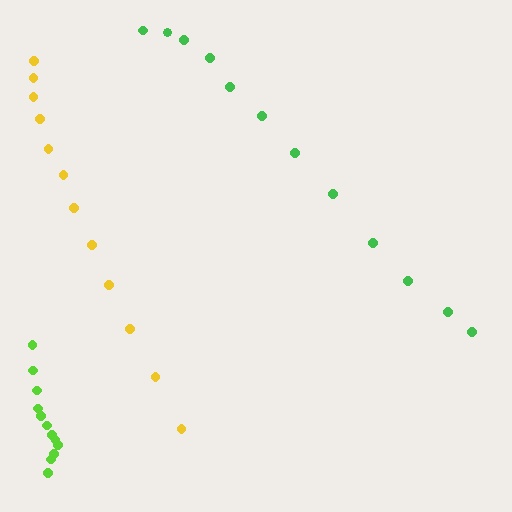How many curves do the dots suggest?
There are 3 distinct paths.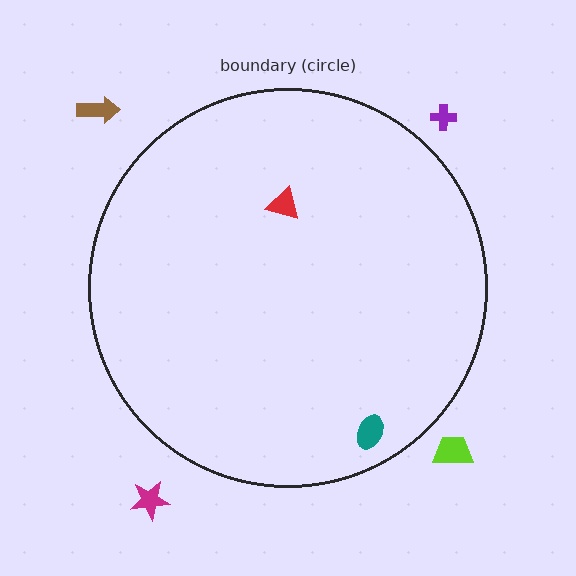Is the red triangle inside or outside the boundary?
Inside.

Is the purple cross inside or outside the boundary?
Outside.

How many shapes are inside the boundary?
2 inside, 4 outside.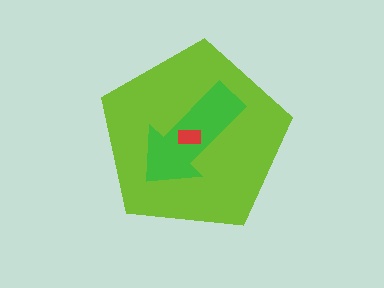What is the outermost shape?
The lime pentagon.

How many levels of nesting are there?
3.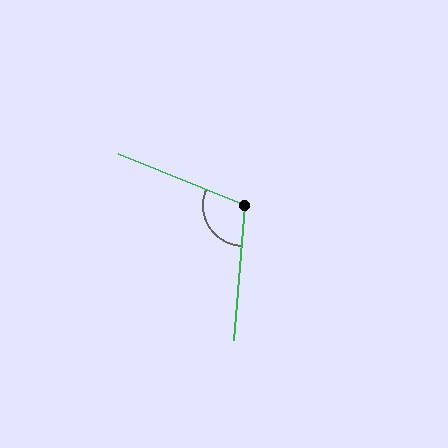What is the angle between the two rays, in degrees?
Approximately 108 degrees.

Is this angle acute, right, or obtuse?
It is obtuse.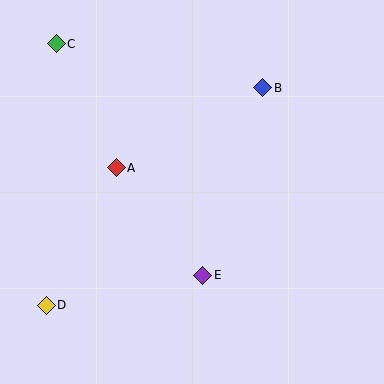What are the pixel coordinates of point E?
Point E is at (203, 275).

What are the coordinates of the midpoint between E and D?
The midpoint between E and D is at (125, 290).